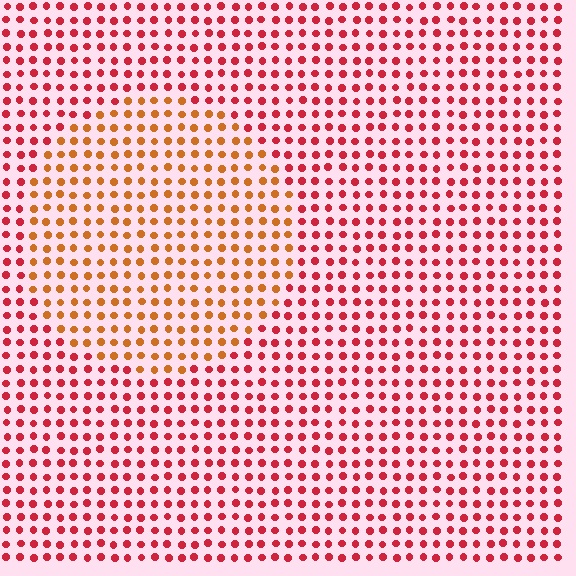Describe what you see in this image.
The image is filled with small red elements in a uniform arrangement. A circle-shaped region is visible where the elements are tinted to a slightly different hue, forming a subtle color boundary.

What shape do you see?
I see a circle.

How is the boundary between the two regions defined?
The boundary is defined purely by a slight shift in hue (about 36 degrees). Spacing, size, and orientation are identical on both sides.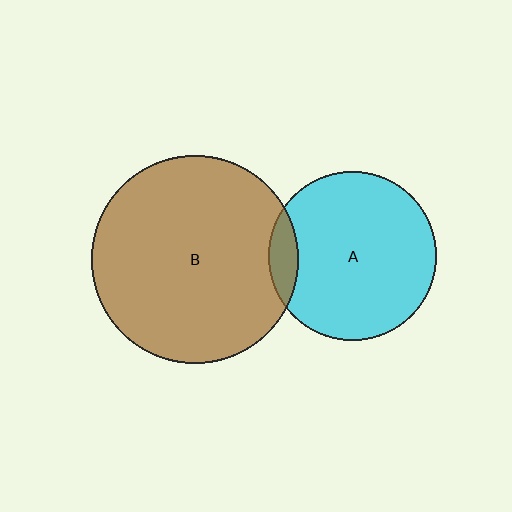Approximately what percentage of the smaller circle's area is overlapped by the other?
Approximately 10%.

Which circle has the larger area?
Circle B (brown).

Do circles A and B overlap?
Yes.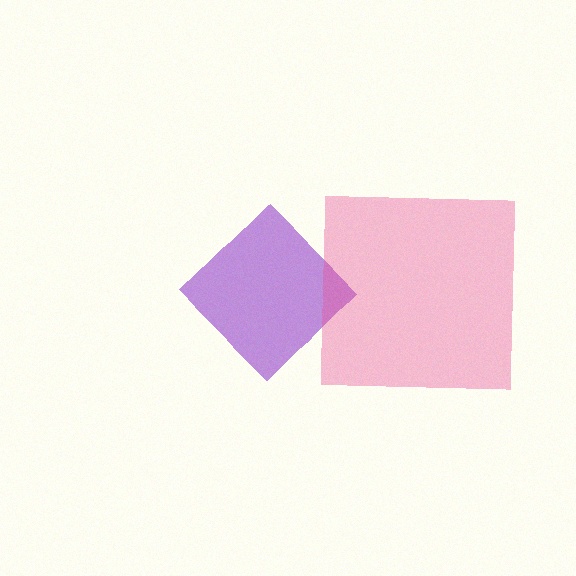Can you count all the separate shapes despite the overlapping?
Yes, there are 2 separate shapes.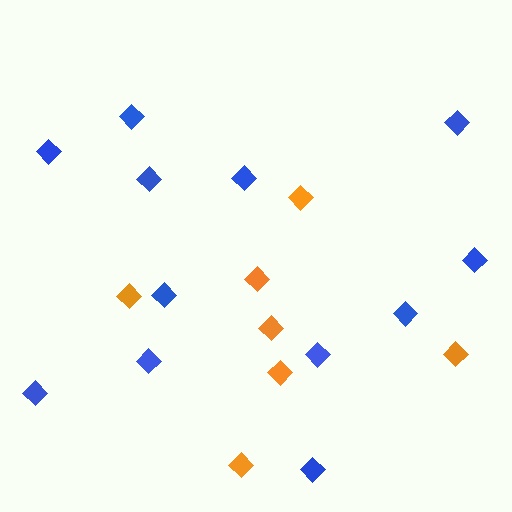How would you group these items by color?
There are 2 groups: one group of blue diamonds (12) and one group of orange diamonds (7).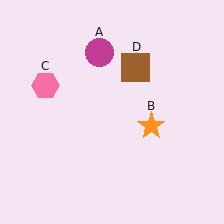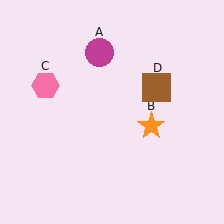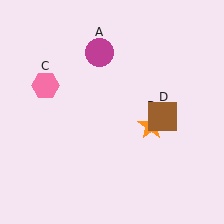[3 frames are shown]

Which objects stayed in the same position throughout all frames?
Magenta circle (object A) and orange star (object B) and pink hexagon (object C) remained stationary.